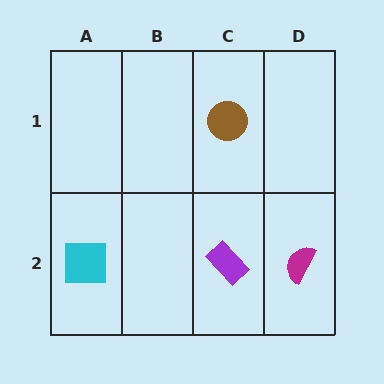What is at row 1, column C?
A brown circle.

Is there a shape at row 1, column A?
No, that cell is empty.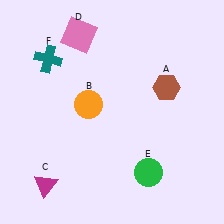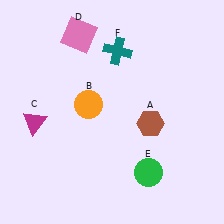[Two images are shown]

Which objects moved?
The objects that moved are: the brown hexagon (A), the magenta triangle (C), the teal cross (F).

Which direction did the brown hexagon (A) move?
The brown hexagon (A) moved down.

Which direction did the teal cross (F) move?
The teal cross (F) moved right.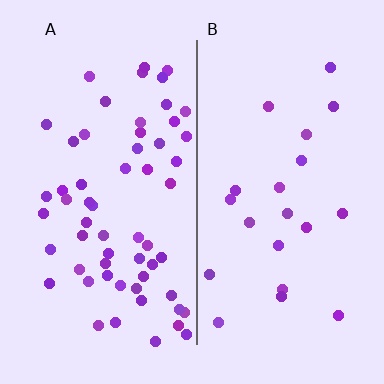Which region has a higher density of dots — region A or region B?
A (the left).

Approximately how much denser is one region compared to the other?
Approximately 2.9× — region A over region B.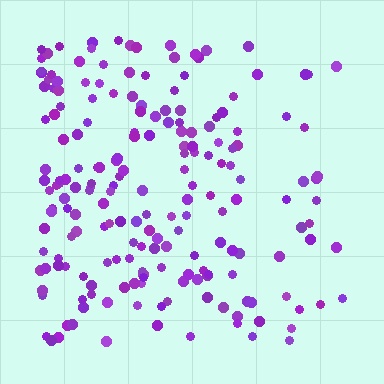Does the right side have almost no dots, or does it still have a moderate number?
Still a moderate number, just noticeably fewer than the left.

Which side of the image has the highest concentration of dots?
The left.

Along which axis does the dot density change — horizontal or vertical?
Horizontal.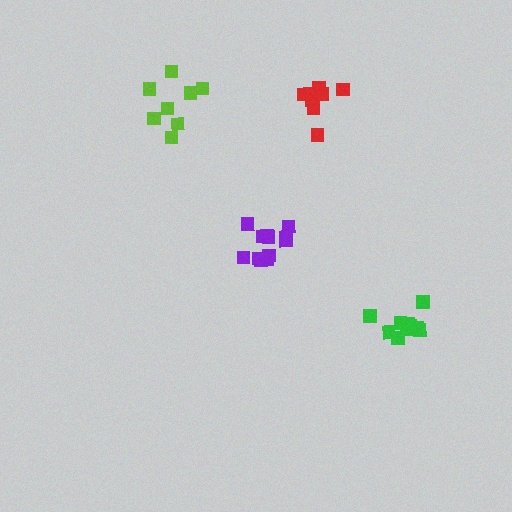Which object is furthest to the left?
The lime cluster is leftmost.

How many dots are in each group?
Group 1: 11 dots, Group 2: 8 dots, Group 3: 8 dots, Group 4: 12 dots (39 total).